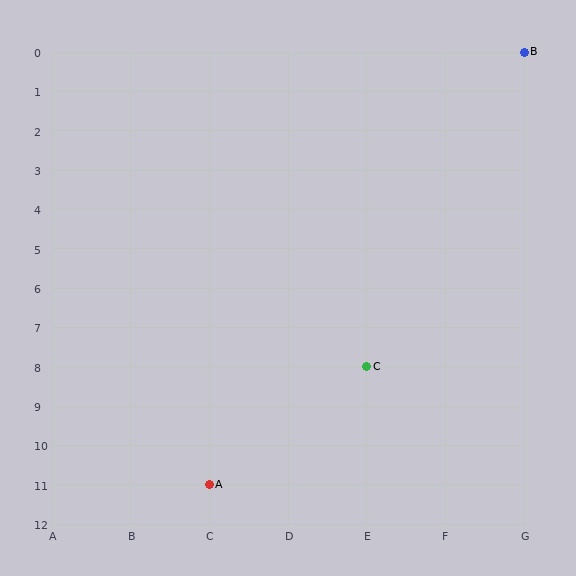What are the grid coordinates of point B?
Point B is at grid coordinates (G, 0).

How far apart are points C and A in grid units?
Points C and A are 2 columns and 3 rows apart (about 3.6 grid units diagonally).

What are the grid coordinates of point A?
Point A is at grid coordinates (C, 11).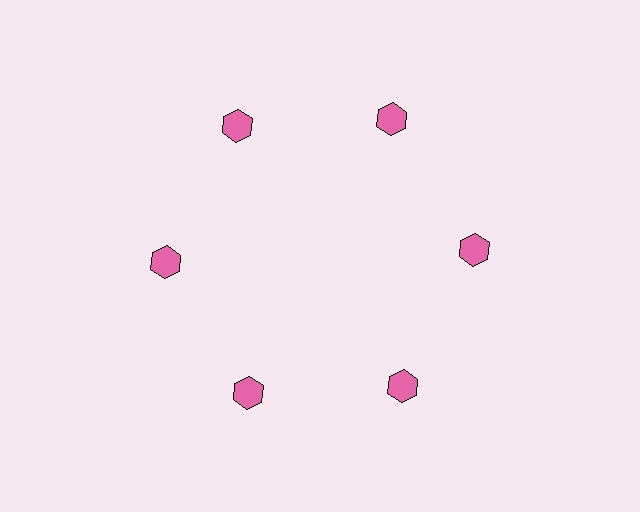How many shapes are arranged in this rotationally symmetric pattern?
There are 6 shapes, arranged in 6 groups of 1.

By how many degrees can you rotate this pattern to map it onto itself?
The pattern maps onto itself every 60 degrees of rotation.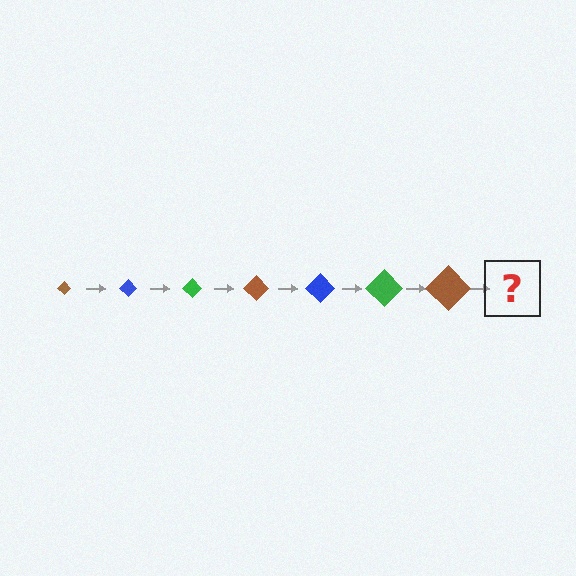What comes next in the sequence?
The next element should be a blue diamond, larger than the previous one.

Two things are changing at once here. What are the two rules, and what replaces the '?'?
The two rules are that the diamond grows larger each step and the color cycles through brown, blue, and green. The '?' should be a blue diamond, larger than the previous one.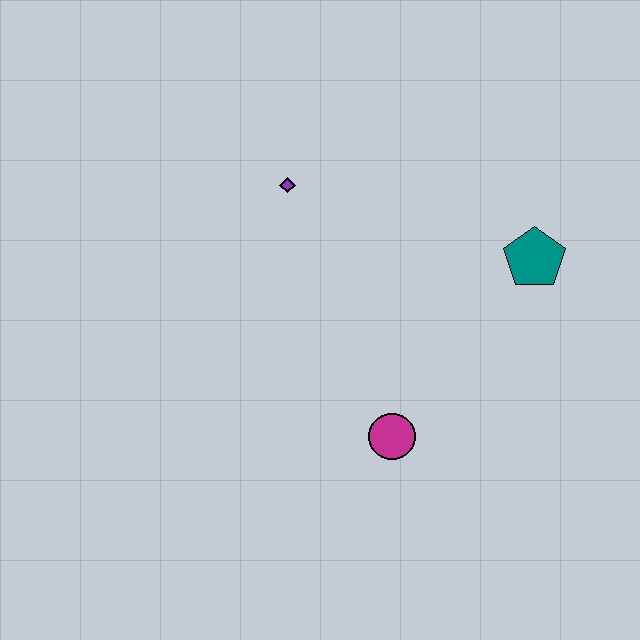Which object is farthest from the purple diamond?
The magenta circle is farthest from the purple diamond.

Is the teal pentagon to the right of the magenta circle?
Yes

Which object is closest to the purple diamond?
The teal pentagon is closest to the purple diamond.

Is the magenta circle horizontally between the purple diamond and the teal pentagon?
Yes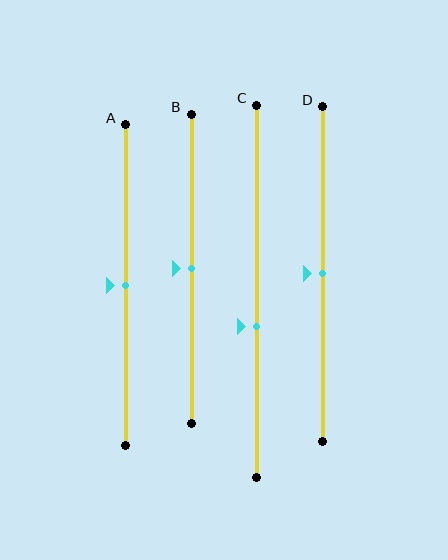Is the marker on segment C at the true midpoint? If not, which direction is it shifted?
No, the marker on segment C is shifted downward by about 9% of the segment length.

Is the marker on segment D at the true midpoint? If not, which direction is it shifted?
Yes, the marker on segment D is at the true midpoint.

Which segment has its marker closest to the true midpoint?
Segment A has its marker closest to the true midpoint.